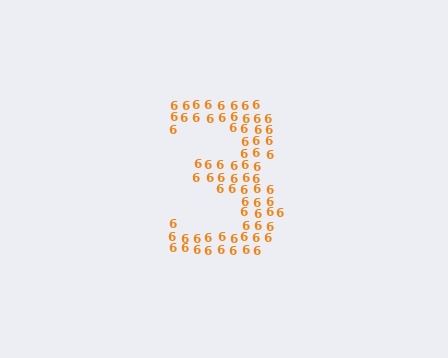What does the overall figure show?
The overall figure shows the digit 3.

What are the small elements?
The small elements are digit 6's.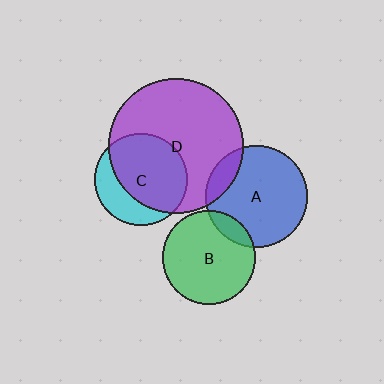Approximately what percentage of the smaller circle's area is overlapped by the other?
Approximately 10%.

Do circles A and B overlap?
Yes.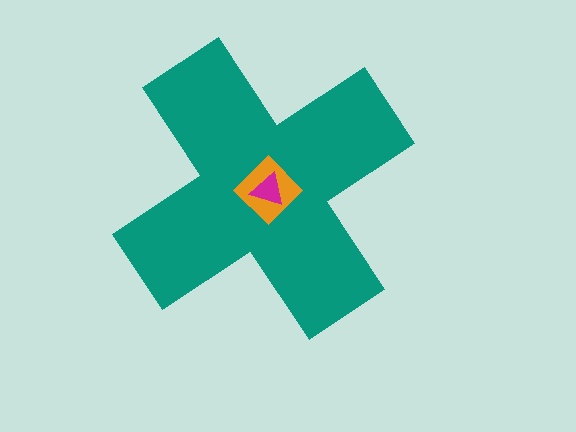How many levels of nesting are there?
3.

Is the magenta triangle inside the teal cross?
Yes.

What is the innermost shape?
The magenta triangle.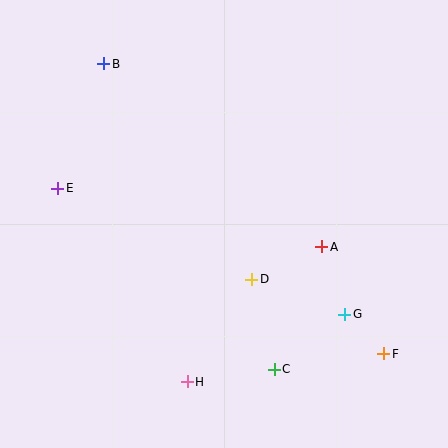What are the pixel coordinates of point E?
Point E is at (58, 188).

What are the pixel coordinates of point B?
Point B is at (104, 64).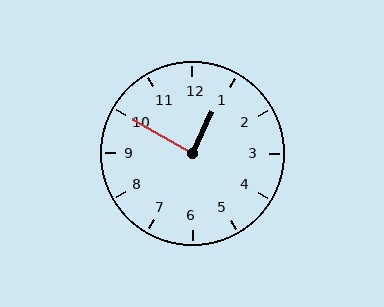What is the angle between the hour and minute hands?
Approximately 85 degrees.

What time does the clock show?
12:50.